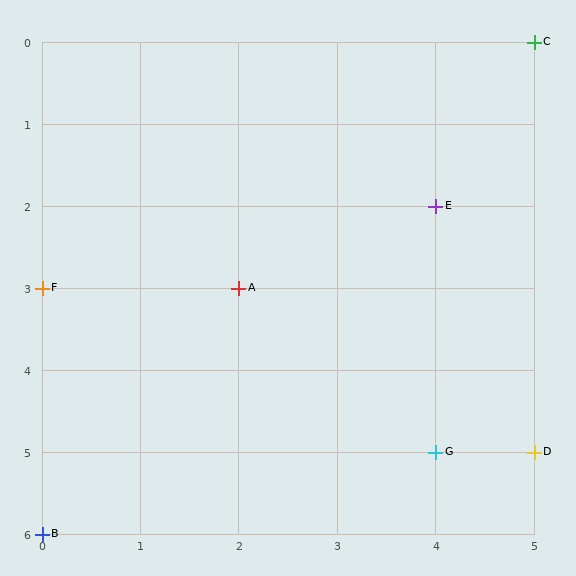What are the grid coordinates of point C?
Point C is at grid coordinates (5, 0).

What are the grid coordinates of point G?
Point G is at grid coordinates (4, 5).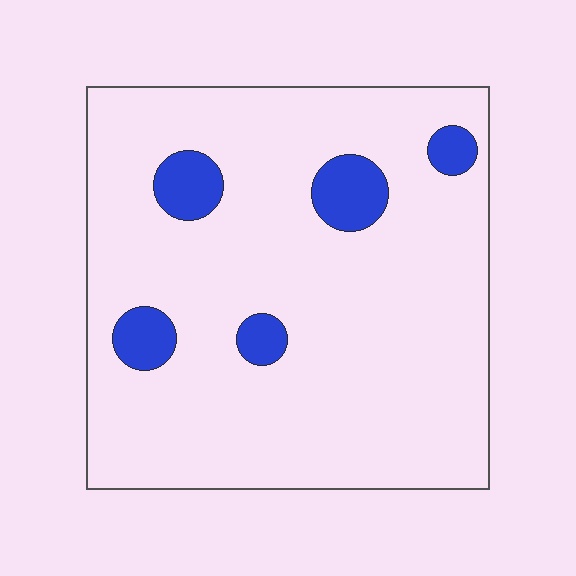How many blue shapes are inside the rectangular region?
5.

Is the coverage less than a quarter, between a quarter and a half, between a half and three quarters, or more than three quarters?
Less than a quarter.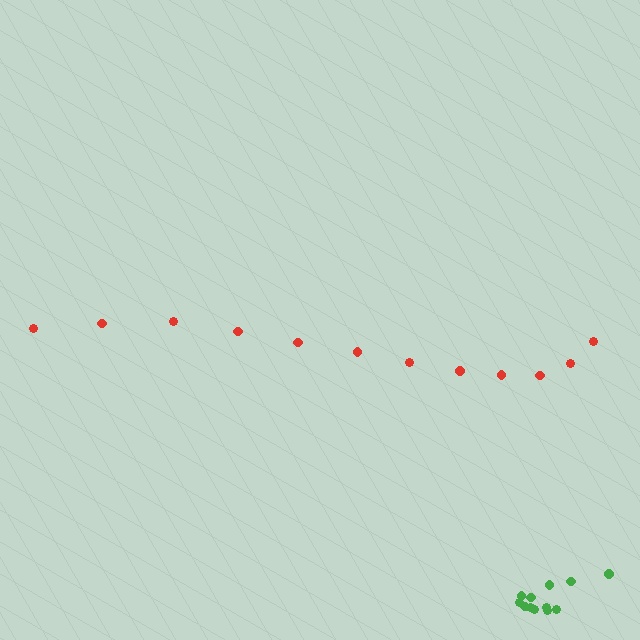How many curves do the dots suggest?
There are 2 distinct paths.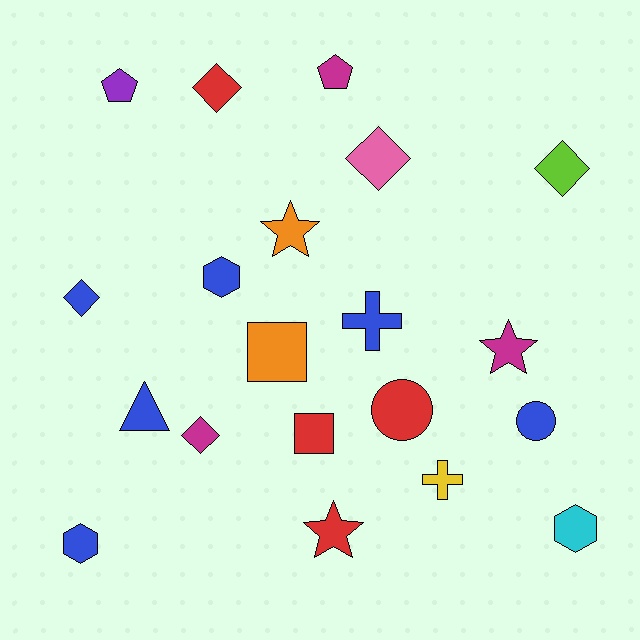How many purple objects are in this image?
There is 1 purple object.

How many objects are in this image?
There are 20 objects.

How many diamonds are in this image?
There are 5 diamonds.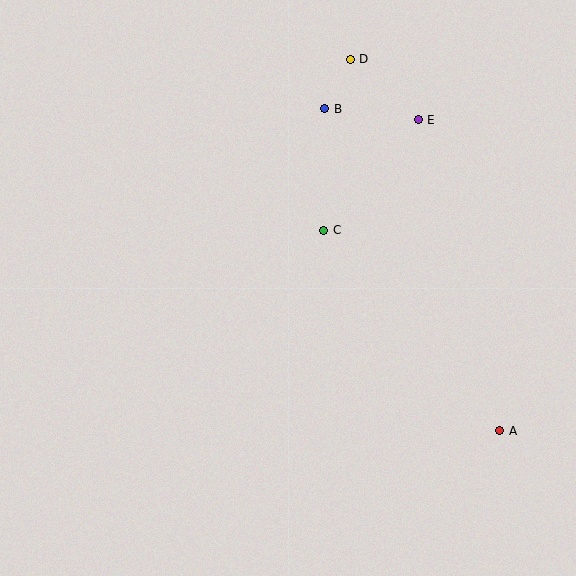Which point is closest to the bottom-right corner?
Point A is closest to the bottom-right corner.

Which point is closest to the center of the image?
Point C at (324, 230) is closest to the center.